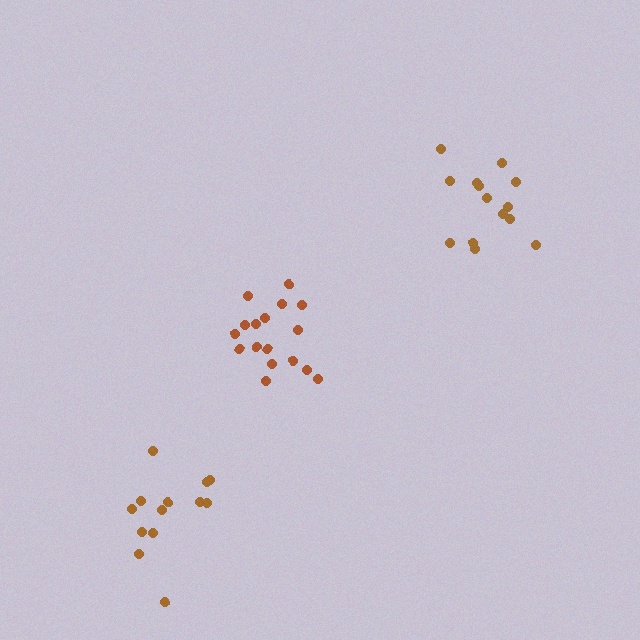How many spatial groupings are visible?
There are 3 spatial groupings.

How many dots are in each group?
Group 1: 17 dots, Group 2: 14 dots, Group 3: 13 dots (44 total).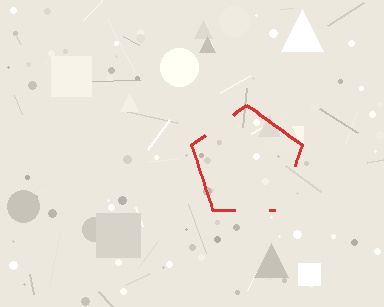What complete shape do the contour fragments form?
The contour fragments form a pentagon.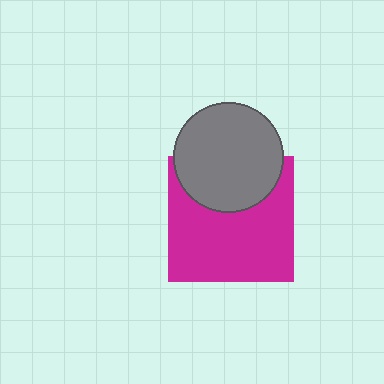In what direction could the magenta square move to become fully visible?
The magenta square could move down. That would shift it out from behind the gray circle entirely.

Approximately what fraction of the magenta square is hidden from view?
Roughly 32% of the magenta square is hidden behind the gray circle.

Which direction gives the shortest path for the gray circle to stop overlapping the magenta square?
Moving up gives the shortest separation.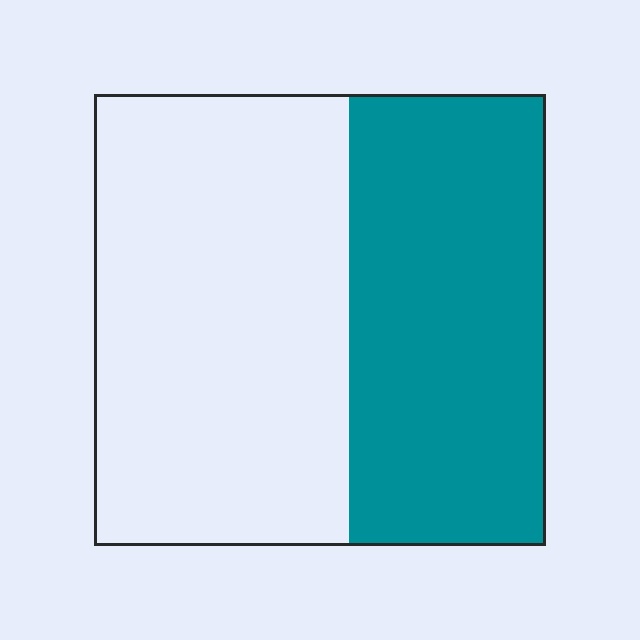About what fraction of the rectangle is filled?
About two fifths (2/5).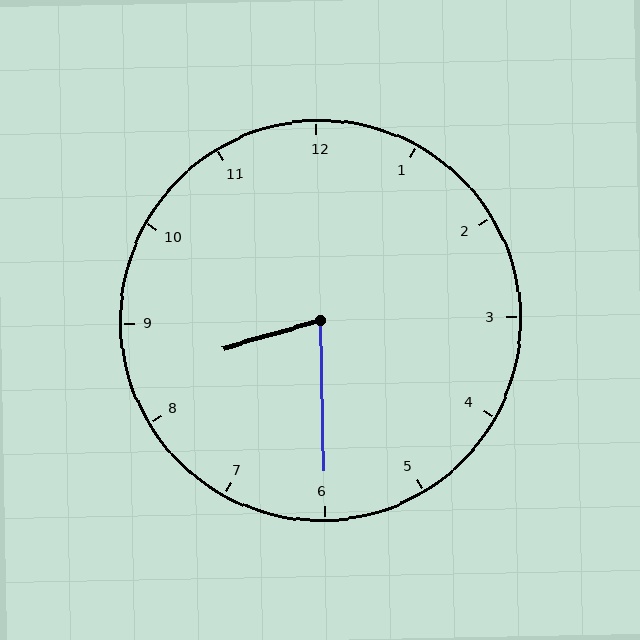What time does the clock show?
8:30.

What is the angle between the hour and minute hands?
Approximately 75 degrees.